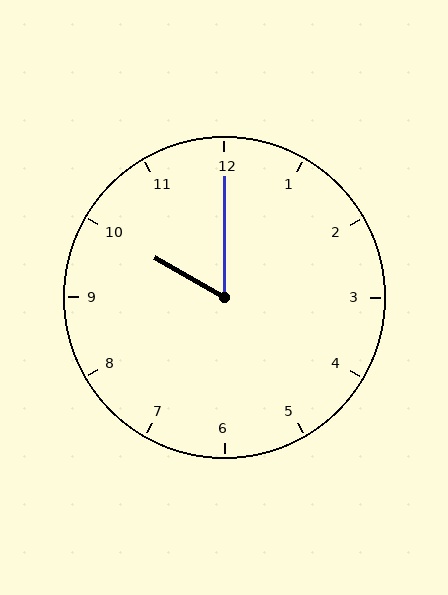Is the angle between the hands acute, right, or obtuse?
It is acute.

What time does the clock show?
10:00.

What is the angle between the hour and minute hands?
Approximately 60 degrees.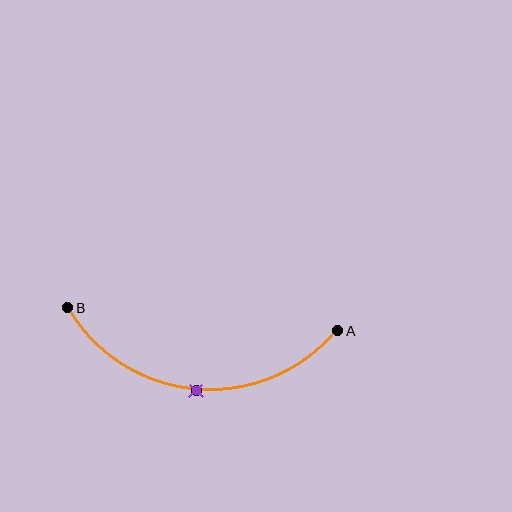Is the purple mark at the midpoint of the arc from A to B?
Yes. The purple mark lies on the arc at equal arc-length from both A and B — it is the arc midpoint.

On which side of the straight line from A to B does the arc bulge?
The arc bulges below the straight line connecting A and B.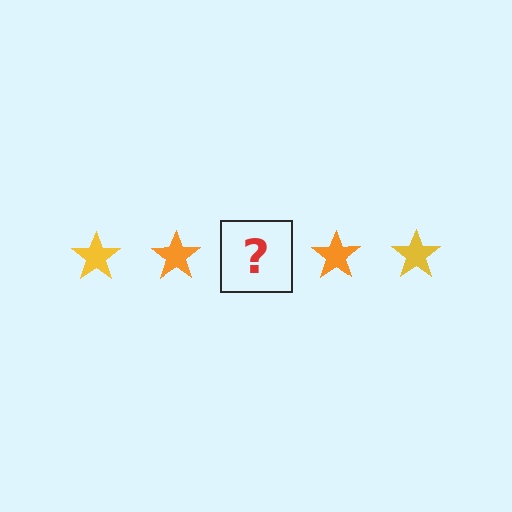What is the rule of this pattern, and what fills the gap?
The rule is that the pattern cycles through yellow, orange stars. The gap should be filled with a yellow star.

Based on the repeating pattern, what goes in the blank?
The blank should be a yellow star.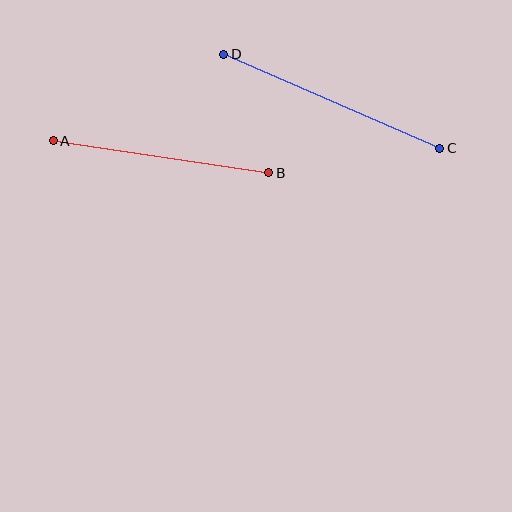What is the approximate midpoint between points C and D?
The midpoint is at approximately (332, 101) pixels.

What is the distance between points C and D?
The distance is approximately 236 pixels.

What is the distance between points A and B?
The distance is approximately 218 pixels.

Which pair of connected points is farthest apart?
Points C and D are farthest apart.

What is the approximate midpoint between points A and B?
The midpoint is at approximately (161, 157) pixels.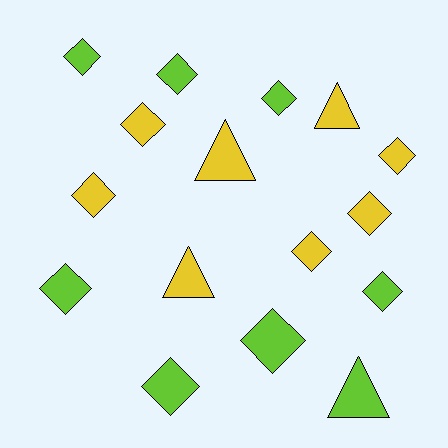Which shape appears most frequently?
Diamond, with 12 objects.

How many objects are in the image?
There are 16 objects.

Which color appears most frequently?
Yellow, with 8 objects.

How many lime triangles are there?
There is 1 lime triangle.